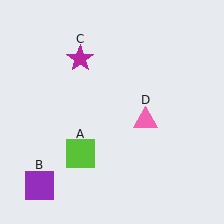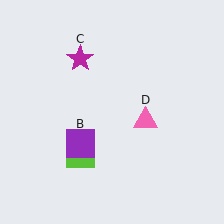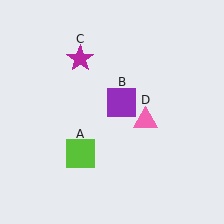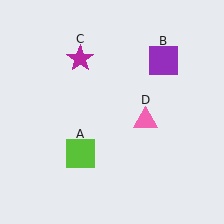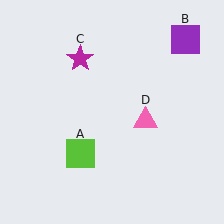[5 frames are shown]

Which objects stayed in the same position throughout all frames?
Lime square (object A) and magenta star (object C) and pink triangle (object D) remained stationary.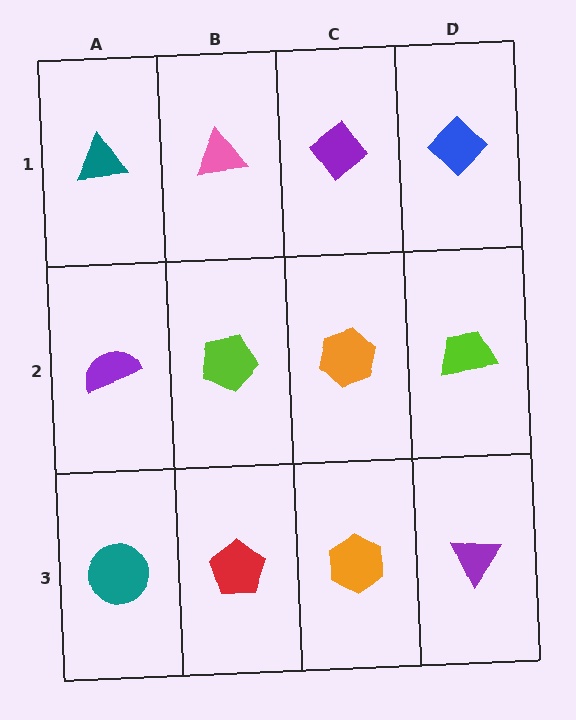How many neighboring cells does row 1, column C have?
3.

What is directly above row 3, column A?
A purple semicircle.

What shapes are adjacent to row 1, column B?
A lime pentagon (row 2, column B), a teal triangle (row 1, column A), a purple diamond (row 1, column C).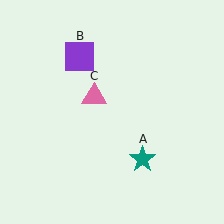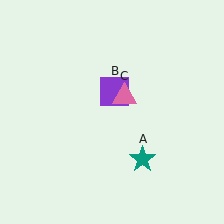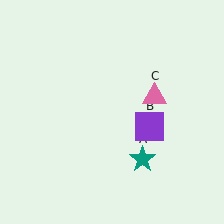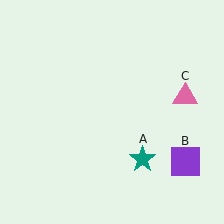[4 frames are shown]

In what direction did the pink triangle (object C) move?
The pink triangle (object C) moved right.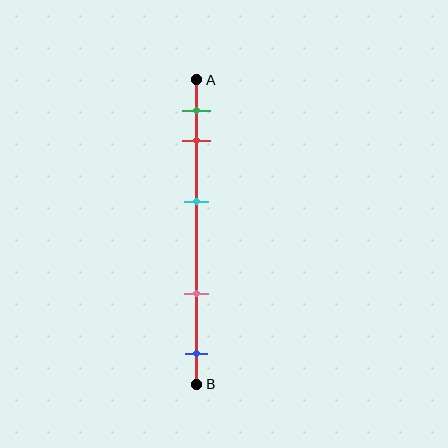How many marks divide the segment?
There are 5 marks dividing the segment.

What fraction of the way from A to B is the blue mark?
The blue mark is approximately 90% (0.9) of the way from A to B.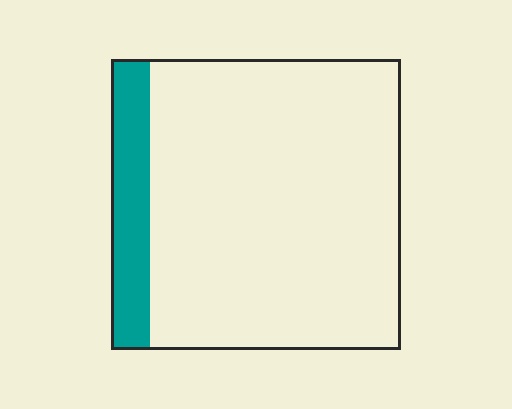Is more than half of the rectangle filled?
No.